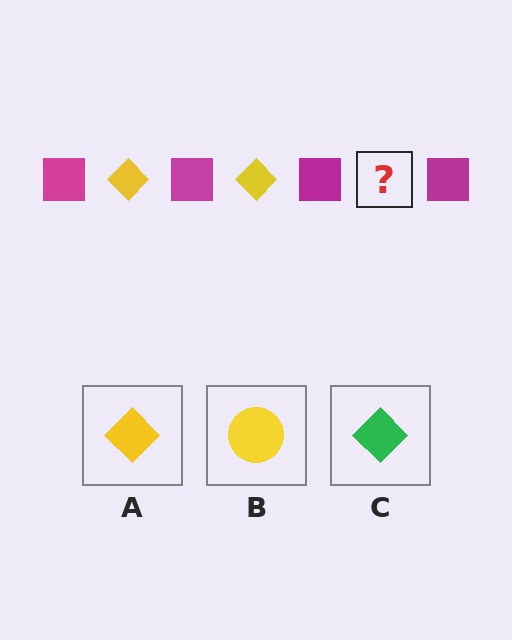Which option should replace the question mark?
Option A.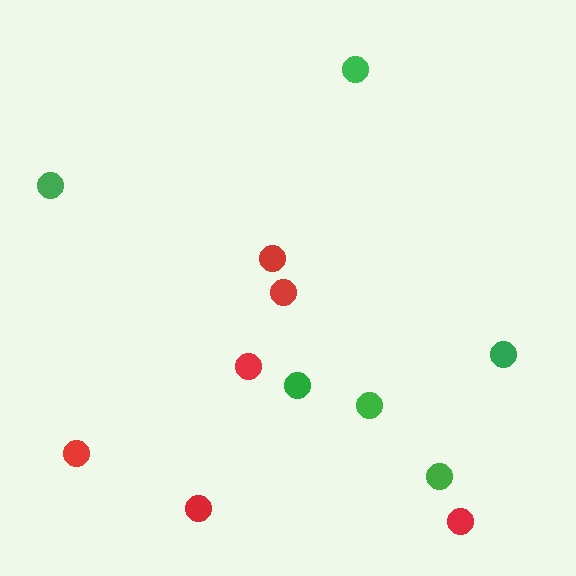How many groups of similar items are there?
There are 2 groups: one group of red circles (6) and one group of green circles (6).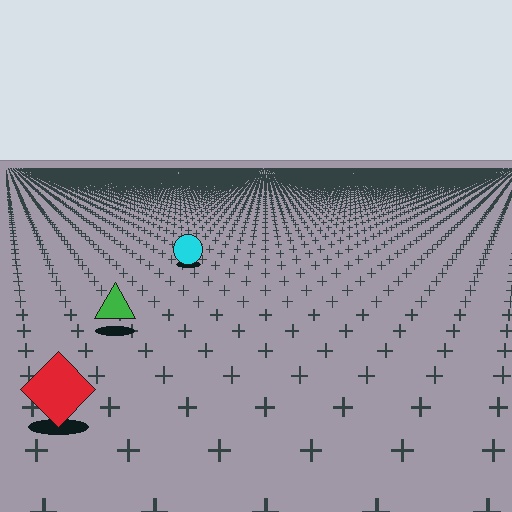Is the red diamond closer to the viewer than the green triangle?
Yes. The red diamond is closer — you can tell from the texture gradient: the ground texture is coarser near it.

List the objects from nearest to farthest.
From nearest to farthest: the red diamond, the green triangle, the cyan circle.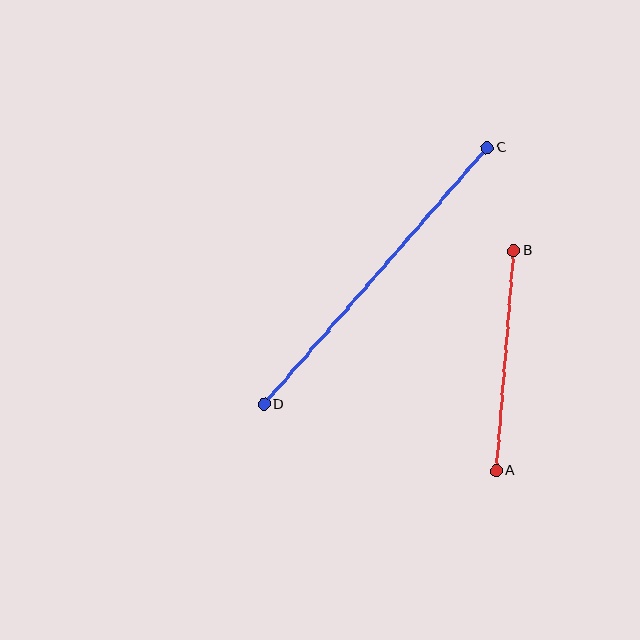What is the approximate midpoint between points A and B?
The midpoint is at approximately (505, 361) pixels.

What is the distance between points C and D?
The distance is approximately 341 pixels.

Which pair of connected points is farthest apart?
Points C and D are farthest apart.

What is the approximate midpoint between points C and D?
The midpoint is at approximately (376, 276) pixels.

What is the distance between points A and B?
The distance is approximately 221 pixels.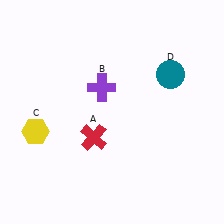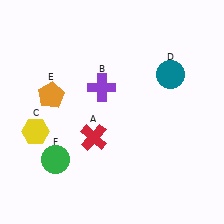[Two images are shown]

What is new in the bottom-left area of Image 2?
A green circle (F) was added in the bottom-left area of Image 2.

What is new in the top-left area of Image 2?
An orange pentagon (E) was added in the top-left area of Image 2.